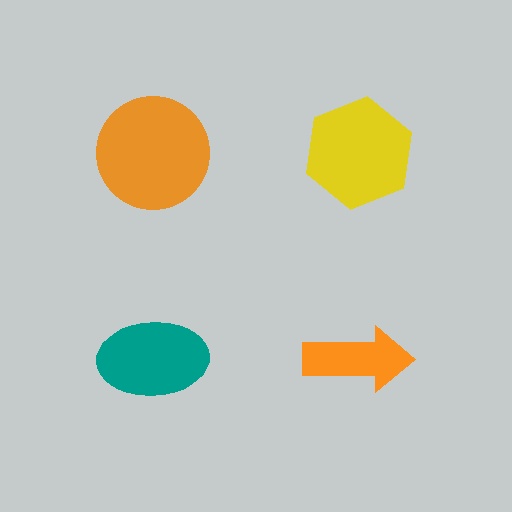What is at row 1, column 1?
An orange circle.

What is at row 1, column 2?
A yellow hexagon.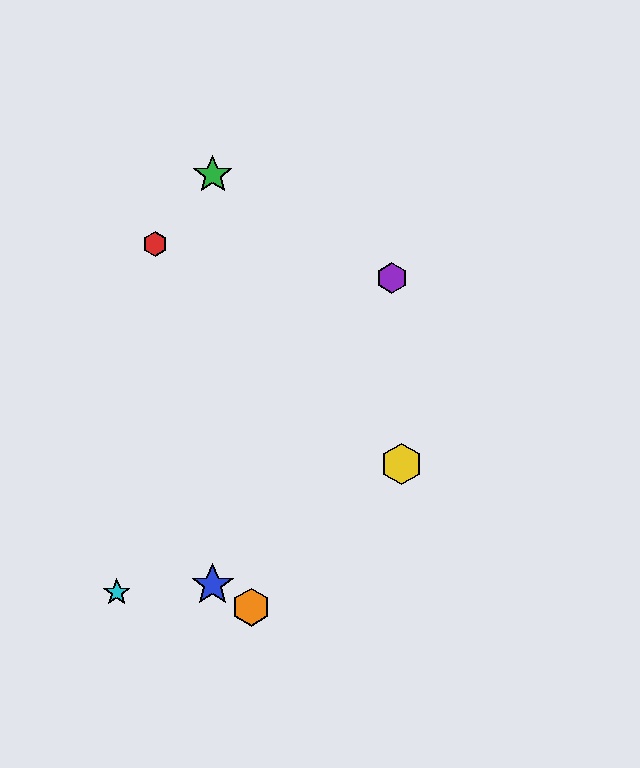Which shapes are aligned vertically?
The blue star, the green star are aligned vertically.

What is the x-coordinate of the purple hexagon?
The purple hexagon is at x≈392.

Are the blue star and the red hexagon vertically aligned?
No, the blue star is at x≈213 and the red hexagon is at x≈155.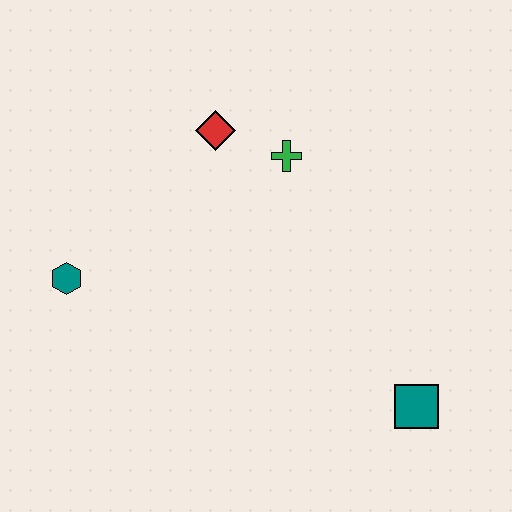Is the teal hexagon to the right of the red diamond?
No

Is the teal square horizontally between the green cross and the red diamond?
No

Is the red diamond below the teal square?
No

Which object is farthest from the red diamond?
The teal square is farthest from the red diamond.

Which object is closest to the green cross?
The red diamond is closest to the green cross.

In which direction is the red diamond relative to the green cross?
The red diamond is to the left of the green cross.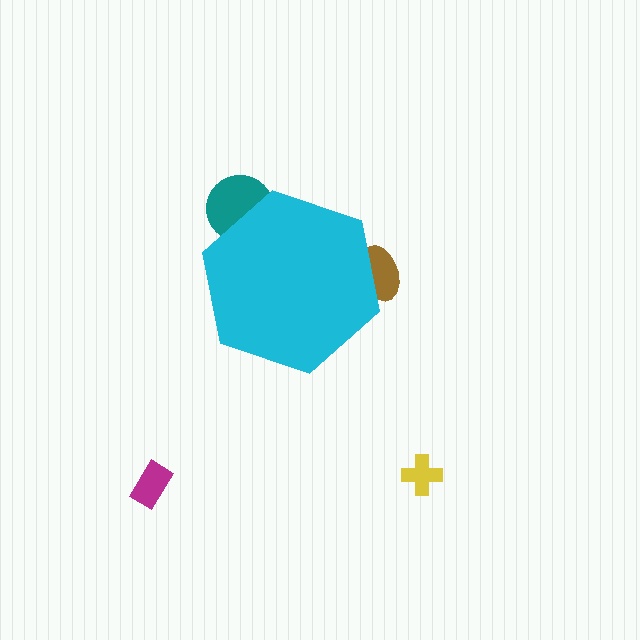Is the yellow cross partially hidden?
No, the yellow cross is fully visible.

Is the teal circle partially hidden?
Yes, the teal circle is partially hidden behind the cyan hexagon.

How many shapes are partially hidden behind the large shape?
2 shapes are partially hidden.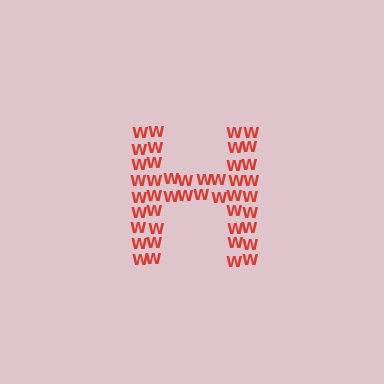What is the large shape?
The large shape is the letter H.